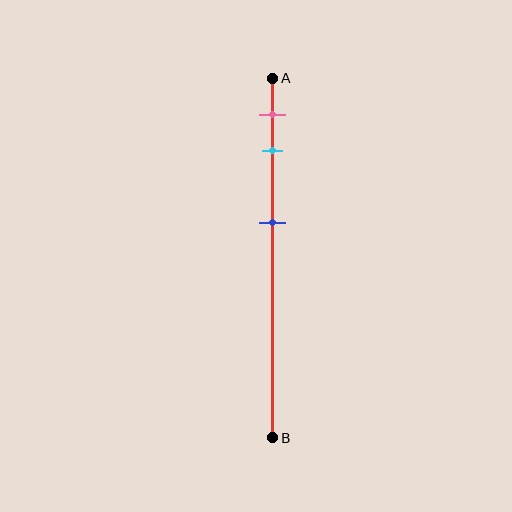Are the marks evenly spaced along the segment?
No, the marks are not evenly spaced.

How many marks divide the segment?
There are 3 marks dividing the segment.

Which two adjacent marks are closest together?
The pink and cyan marks are the closest adjacent pair.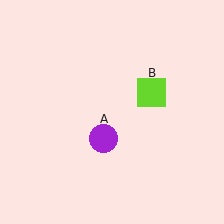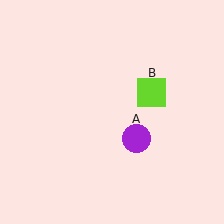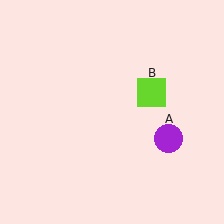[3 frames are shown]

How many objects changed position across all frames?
1 object changed position: purple circle (object A).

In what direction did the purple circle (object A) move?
The purple circle (object A) moved right.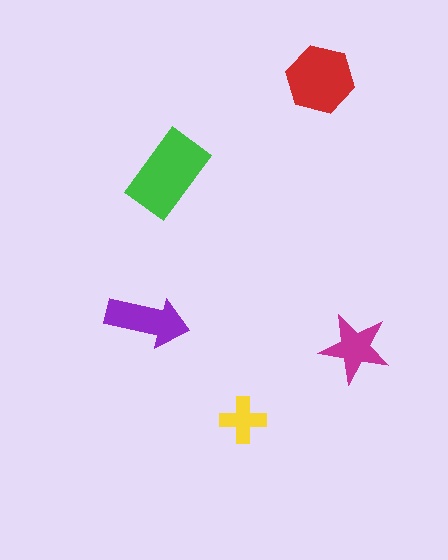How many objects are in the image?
There are 5 objects in the image.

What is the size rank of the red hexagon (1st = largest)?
2nd.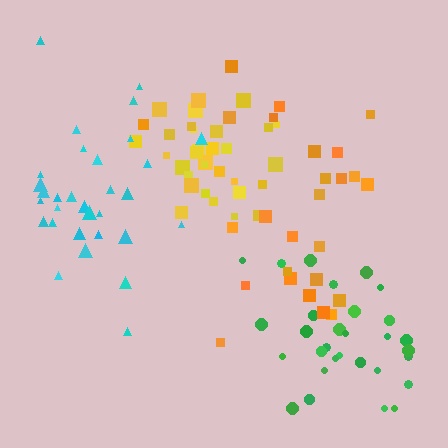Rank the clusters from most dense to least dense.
yellow, green, cyan, orange.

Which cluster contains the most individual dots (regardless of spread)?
Green (32).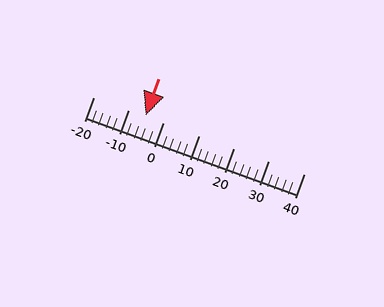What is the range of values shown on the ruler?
The ruler shows values from -20 to 40.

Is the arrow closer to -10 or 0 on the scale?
The arrow is closer to -10.